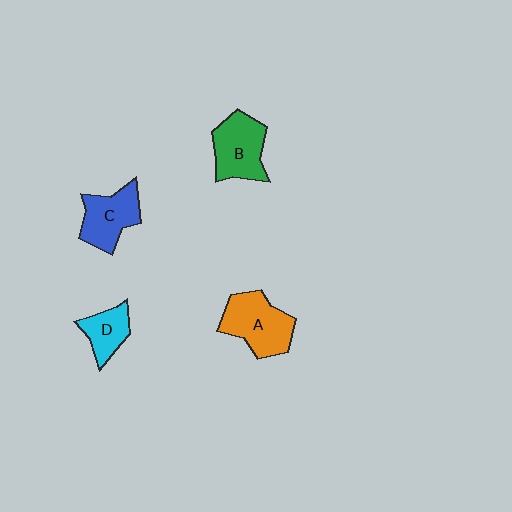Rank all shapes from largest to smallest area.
From largest to smallest: A (orange), B (green), C (blue), D (cyan).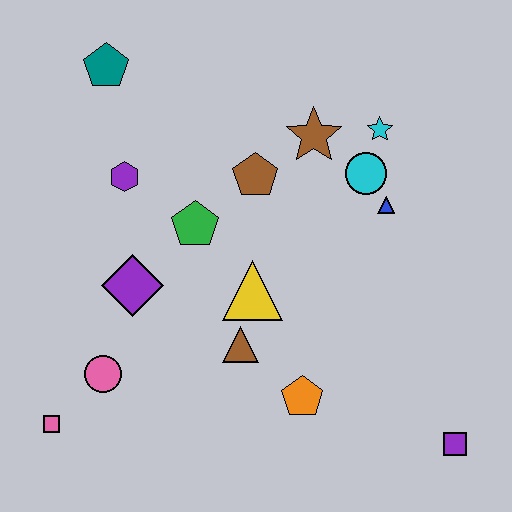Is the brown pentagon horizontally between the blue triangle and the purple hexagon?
Yes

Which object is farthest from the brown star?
The pink square is farthest from the brown star.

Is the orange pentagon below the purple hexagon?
Yes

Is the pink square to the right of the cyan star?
No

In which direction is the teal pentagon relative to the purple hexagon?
The teal pentagon is above the purple hexagon.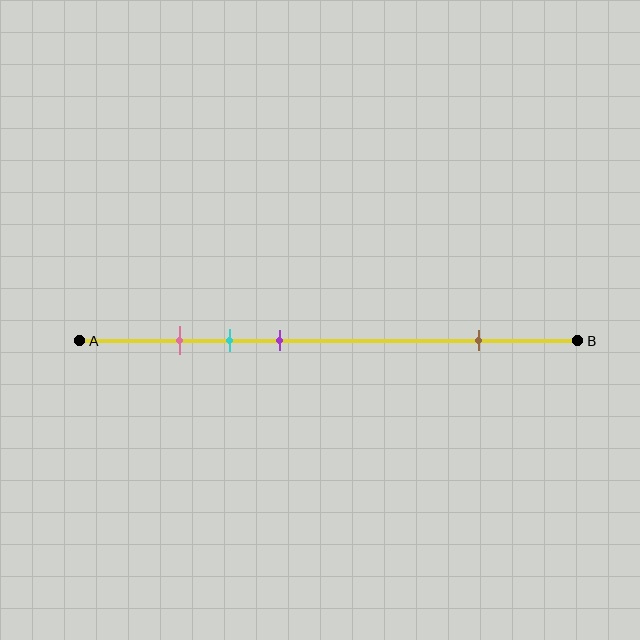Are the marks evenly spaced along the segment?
No, the marks are not evenly spaced.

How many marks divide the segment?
There are 4 marks dividing the segment.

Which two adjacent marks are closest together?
The pink and cyan marks are the closest adjacent pair.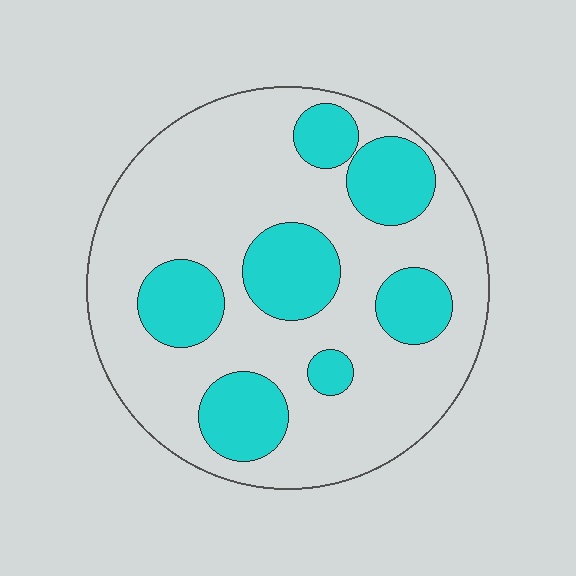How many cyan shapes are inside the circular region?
7.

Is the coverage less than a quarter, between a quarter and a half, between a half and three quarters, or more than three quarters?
Between a quarter and a half.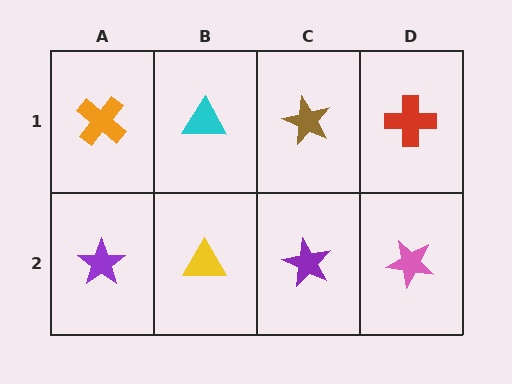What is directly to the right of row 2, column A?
A yellow triangle.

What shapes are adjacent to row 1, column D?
A pink star (row 2, column D), a brown star (row 1, column C).